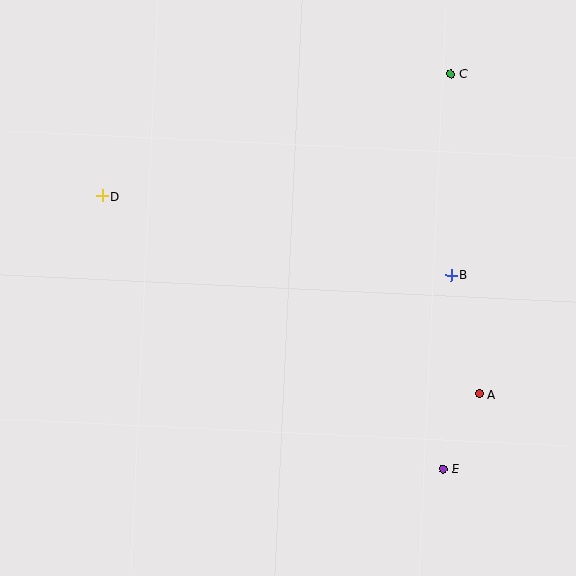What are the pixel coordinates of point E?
Point E is at (443, 469).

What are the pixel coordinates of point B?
Point B is at (451, 275).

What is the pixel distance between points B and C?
The distance between B and C is 201 pixels.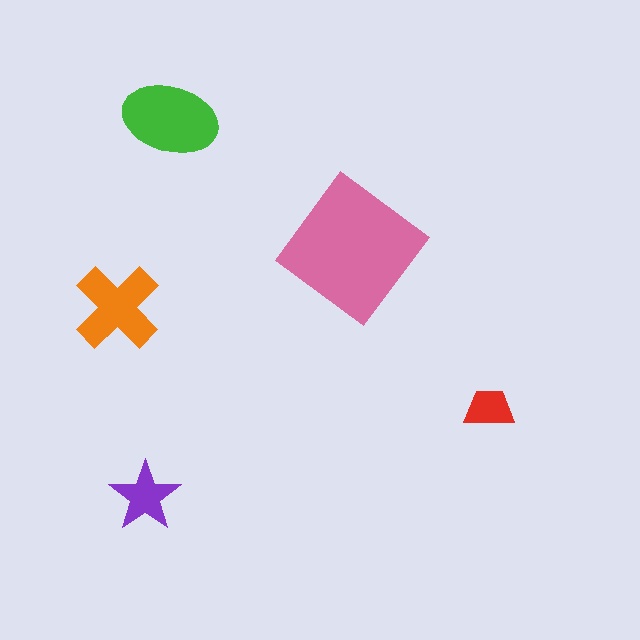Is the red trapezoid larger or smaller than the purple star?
Smaller.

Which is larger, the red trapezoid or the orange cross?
The orange cross.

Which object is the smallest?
The red trapezoid.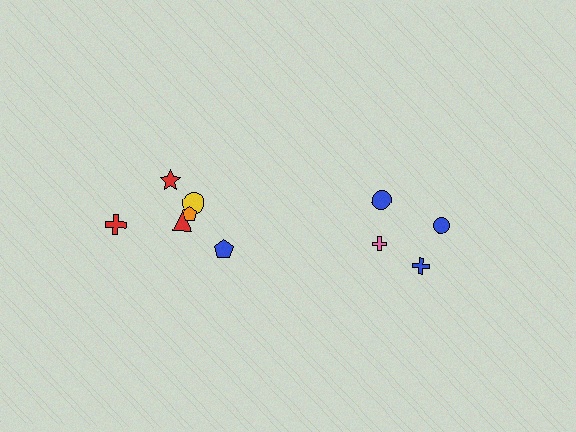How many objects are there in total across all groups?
There are 10 objects.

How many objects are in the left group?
There are 6 objects.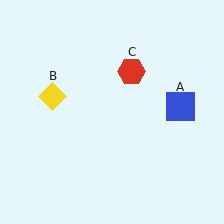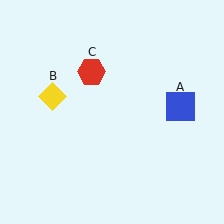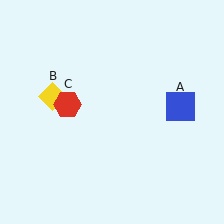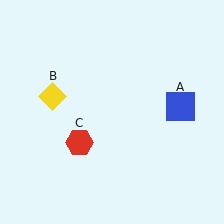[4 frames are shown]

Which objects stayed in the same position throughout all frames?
Blue square (object A) and yellow diamond (object B) remained stationary.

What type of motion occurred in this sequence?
The red hexagon (object C) rotated counterclockwise around the center of the scene.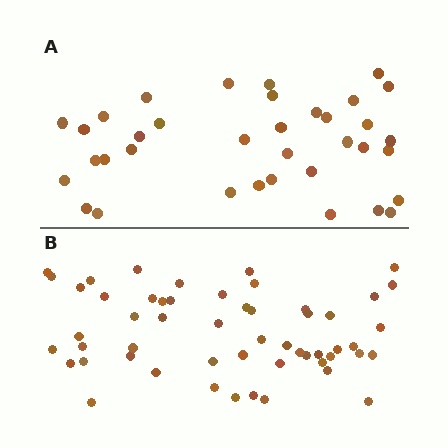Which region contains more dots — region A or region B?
Region B (the bottom region) has more dots.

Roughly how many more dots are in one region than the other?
Region B has approximately 20 more dots than region A.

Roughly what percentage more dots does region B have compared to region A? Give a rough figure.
About 50% more.